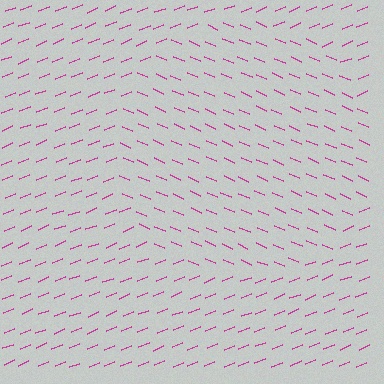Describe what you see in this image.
The image is filled with small magenta line segments. A circle region in the image has lines oriented differently from the surrounding lines, creating a visible texture boundary.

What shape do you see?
I see a circle.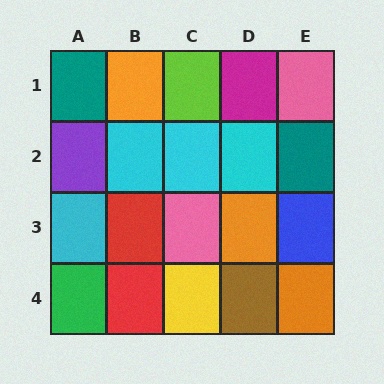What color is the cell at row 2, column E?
Teal.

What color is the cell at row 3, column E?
Blue.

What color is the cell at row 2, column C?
Cyan.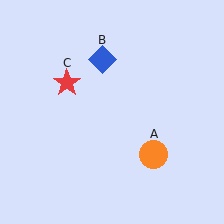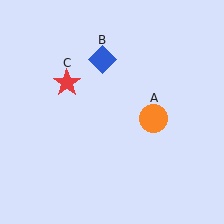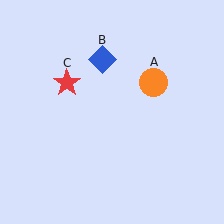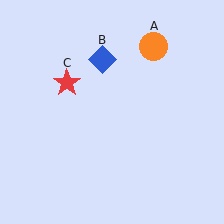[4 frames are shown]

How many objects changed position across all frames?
1 object changed position: orange circle (object A).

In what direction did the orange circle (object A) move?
The orange circle (object A) moved up.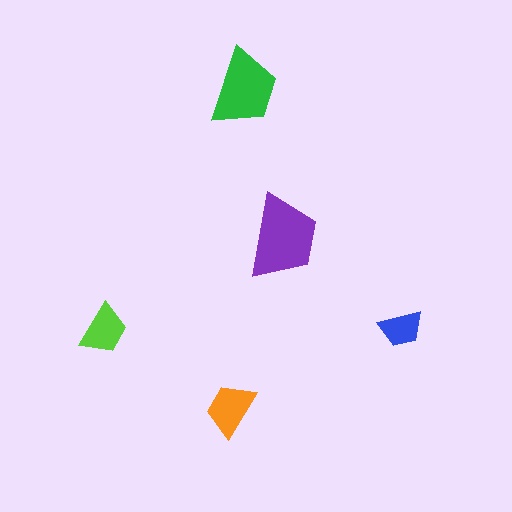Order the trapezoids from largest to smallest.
the purple one, the green one, the orange one, the lime one, the blue one.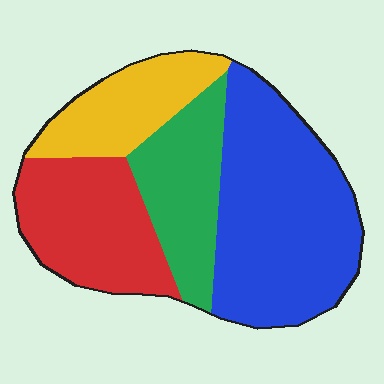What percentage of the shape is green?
Green covers about 20% of the shape.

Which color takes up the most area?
Blue, at roughly 40%.